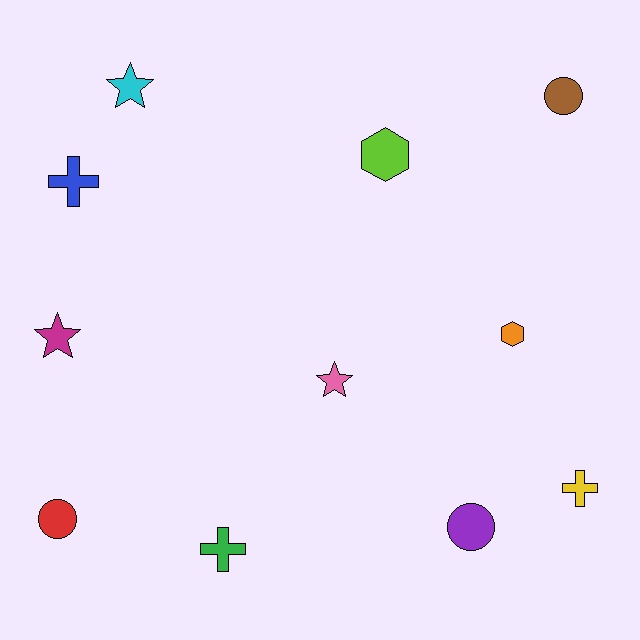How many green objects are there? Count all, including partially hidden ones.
There is 1 green object.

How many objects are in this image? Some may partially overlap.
There are 11 objects.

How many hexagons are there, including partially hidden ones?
There are 2 hexagons.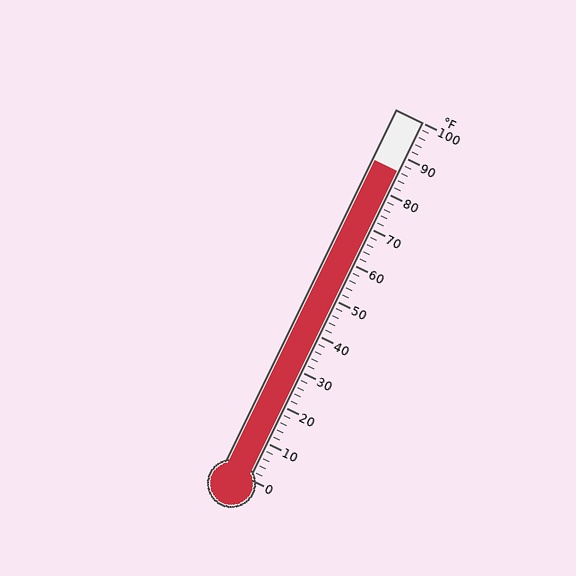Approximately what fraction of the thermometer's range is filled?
The thermometer is filled to approximately 85% of its range.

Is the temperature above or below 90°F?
The temperature is below 90°F.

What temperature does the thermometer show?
The thermometer shows approximately 86°F.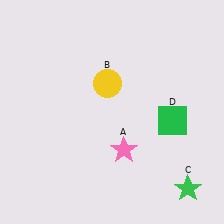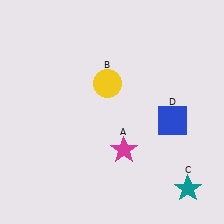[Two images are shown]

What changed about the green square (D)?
In Image 1, D is green. In Image 2, it changed to blue.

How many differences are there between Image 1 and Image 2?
There are 3 differences between the two images.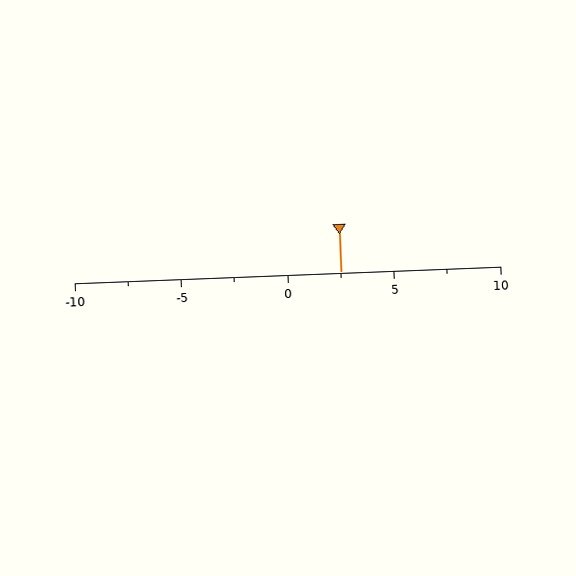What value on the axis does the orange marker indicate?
The marker indicates approximately 2.5.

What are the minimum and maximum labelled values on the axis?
The axis runs from -10 to 10.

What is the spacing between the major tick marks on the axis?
The major ticks are spaced 5 apart.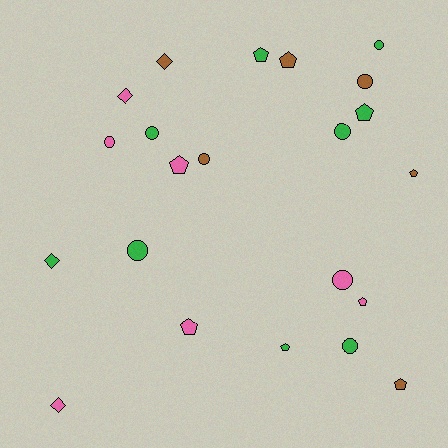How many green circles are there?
There are 5 green circles.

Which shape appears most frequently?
Circle, with 9 objects.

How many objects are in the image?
There are 22 objects.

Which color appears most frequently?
Green, with 9 objects.